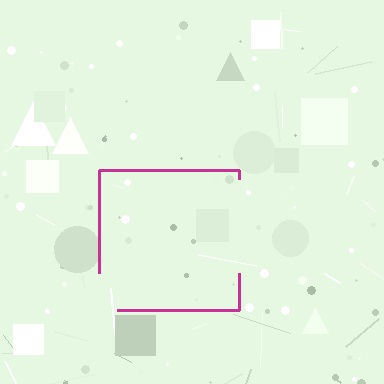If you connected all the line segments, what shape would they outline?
They would outline a square.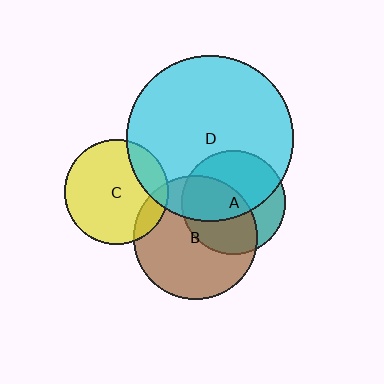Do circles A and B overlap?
Yes.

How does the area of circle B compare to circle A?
Approximately 1.4 times.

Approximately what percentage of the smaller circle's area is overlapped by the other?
Approximately 50%.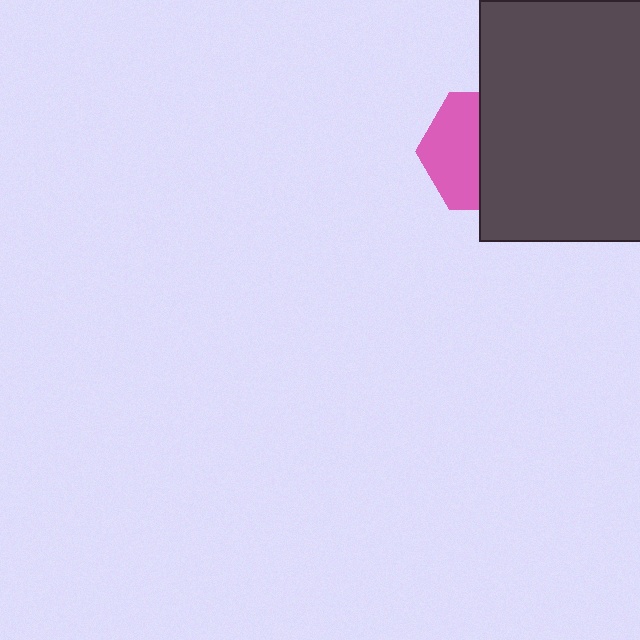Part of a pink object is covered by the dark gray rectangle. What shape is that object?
It is a hexagon.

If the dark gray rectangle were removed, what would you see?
You would see the complete pink hexagon.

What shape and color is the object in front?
The object in front is a dark gray rectangle.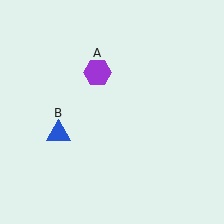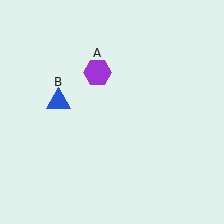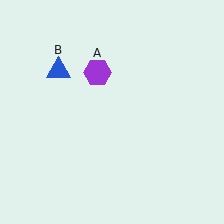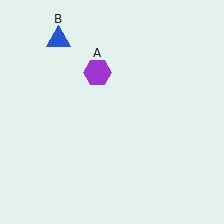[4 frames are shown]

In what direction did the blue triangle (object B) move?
The blue triangle (object B) moved up.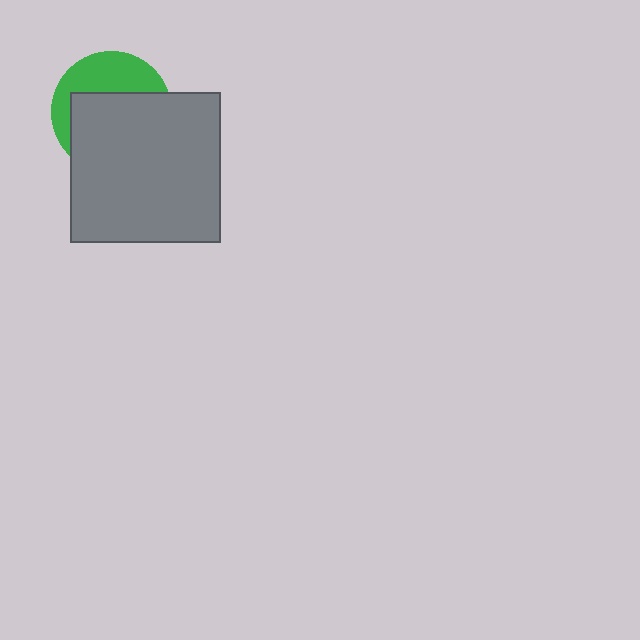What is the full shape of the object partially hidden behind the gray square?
The partially hidden object is a green circle.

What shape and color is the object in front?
The object in front is a gray square.